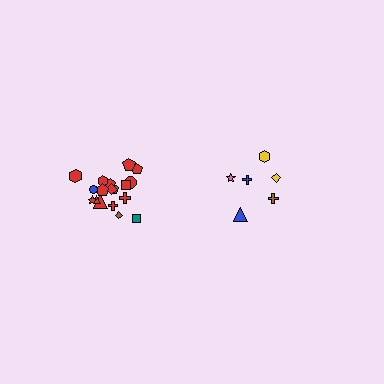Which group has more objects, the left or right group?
The left group.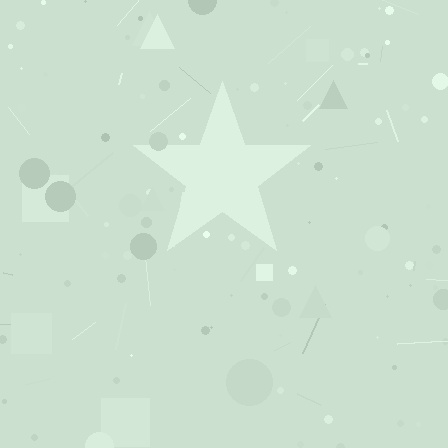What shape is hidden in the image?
A star is hidden in the image.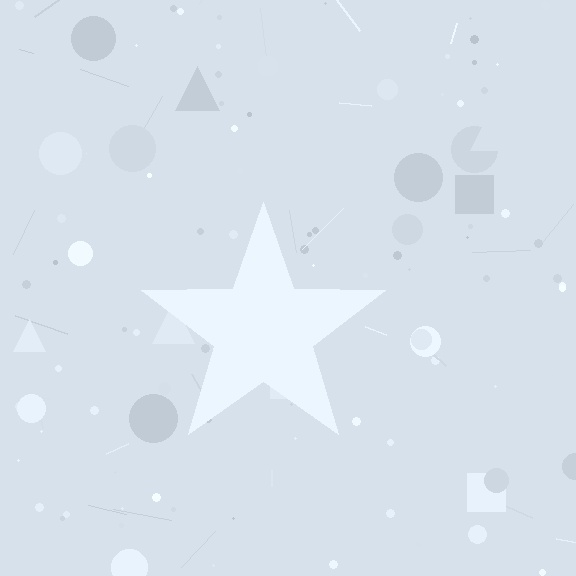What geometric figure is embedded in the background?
A star is embedded in the background.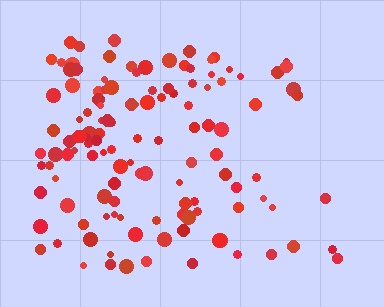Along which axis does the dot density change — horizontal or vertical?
Horizontal.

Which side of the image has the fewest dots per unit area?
The right.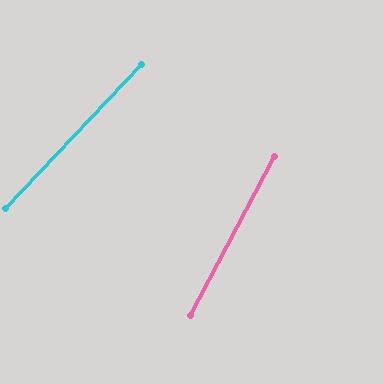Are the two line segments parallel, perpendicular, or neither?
Neither parallel nor perpendicular — they differ by about 15°.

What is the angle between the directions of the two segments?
Approximately 15 degrees.